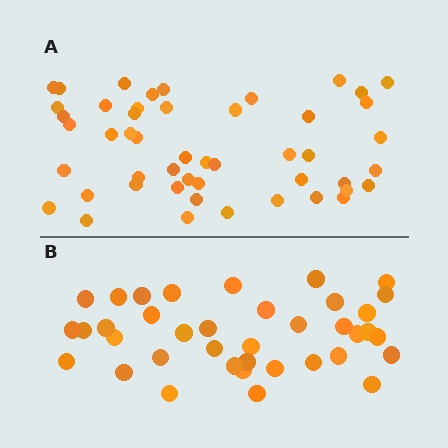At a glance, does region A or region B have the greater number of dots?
Region A (the top region) has more dots.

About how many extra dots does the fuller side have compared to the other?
Region A has roughly 12 or so more dots than region B.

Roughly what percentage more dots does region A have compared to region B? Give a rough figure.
About 30% more.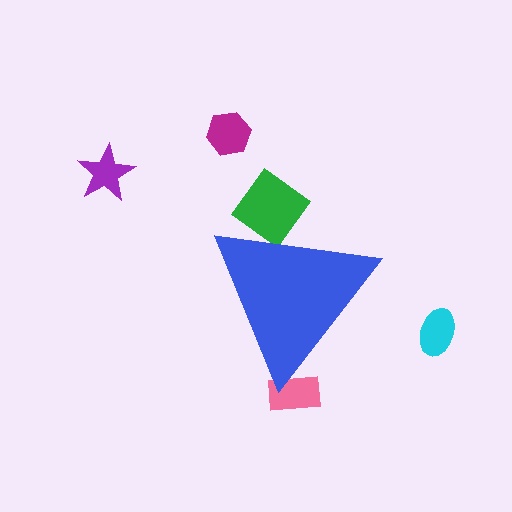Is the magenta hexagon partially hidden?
No, the magenta hexagon is fully visible.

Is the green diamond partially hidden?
Yes, the green diamond is partially hidden behind the blue triangle.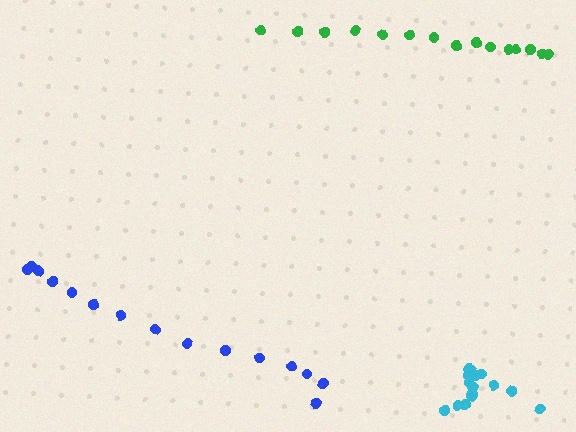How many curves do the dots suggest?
There are 3 distinct paths.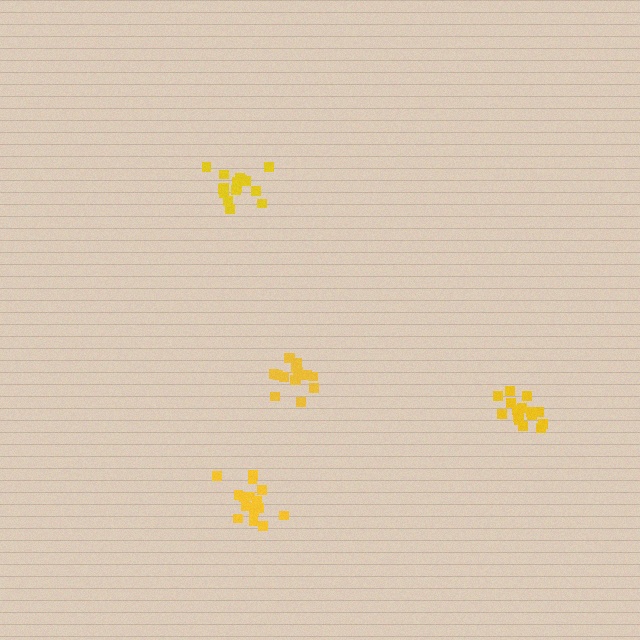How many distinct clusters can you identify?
There are 4 distinct clusters.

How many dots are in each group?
Group 1: 16 dots, Group 2: 16 dots, Group 3: 16 dots, Group 4: 17 dots (65 total).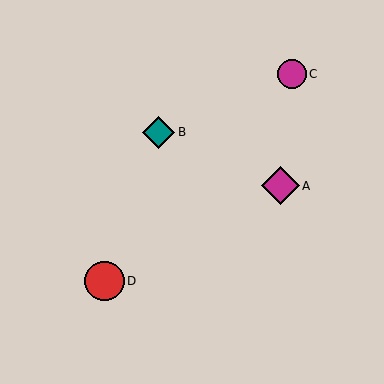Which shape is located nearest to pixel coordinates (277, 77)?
The magenta circle (labeled C) at (292, 74) is nearest to that location.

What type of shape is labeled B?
Shape B is a teal diamond.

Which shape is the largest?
The red circle (labeled D) is the largest.